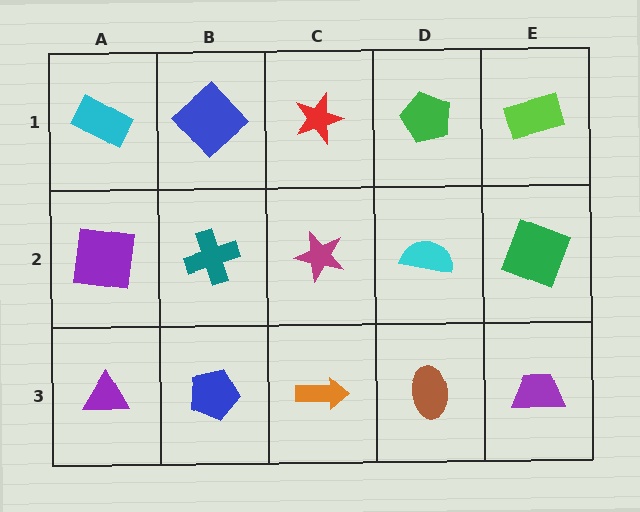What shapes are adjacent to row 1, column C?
A magenta star (row 2, column C), a blue diamond (row 1, column B), a green pentagon (row 1, column D).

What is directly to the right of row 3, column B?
An orange arrow.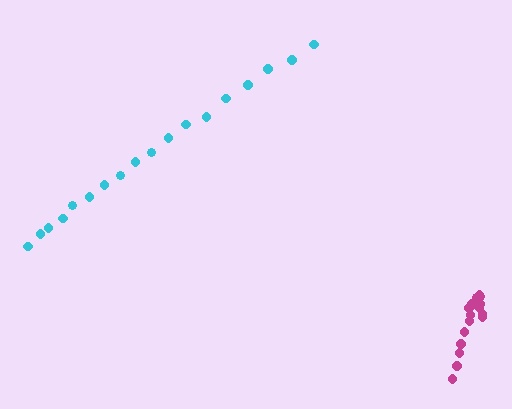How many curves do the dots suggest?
There are 2 distinct paths.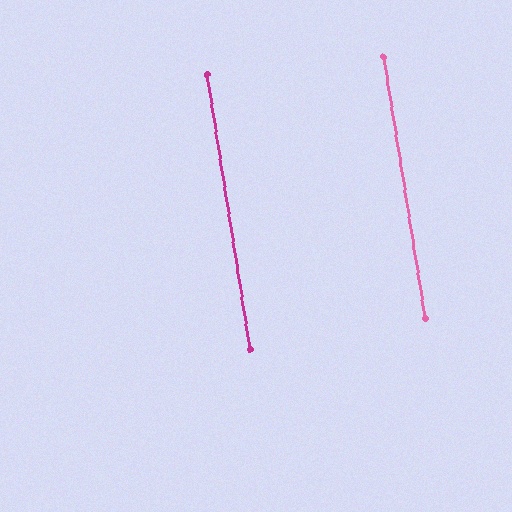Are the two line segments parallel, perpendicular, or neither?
Parallel — their directions differ by only 0.2°.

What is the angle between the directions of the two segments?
Approximately 0 degrees.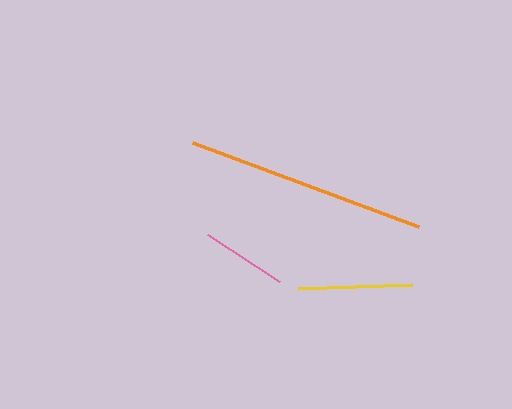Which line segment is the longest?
The orange line is the longest at approximately 242 pixels.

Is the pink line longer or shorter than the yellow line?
The yellow line is longer than the pink line.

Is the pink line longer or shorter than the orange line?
The orange line is longer than the pink line.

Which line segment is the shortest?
The pink line is the shortest at approximately 86 pixels.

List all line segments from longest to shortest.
From longest to shortest: orange, yellow, pink.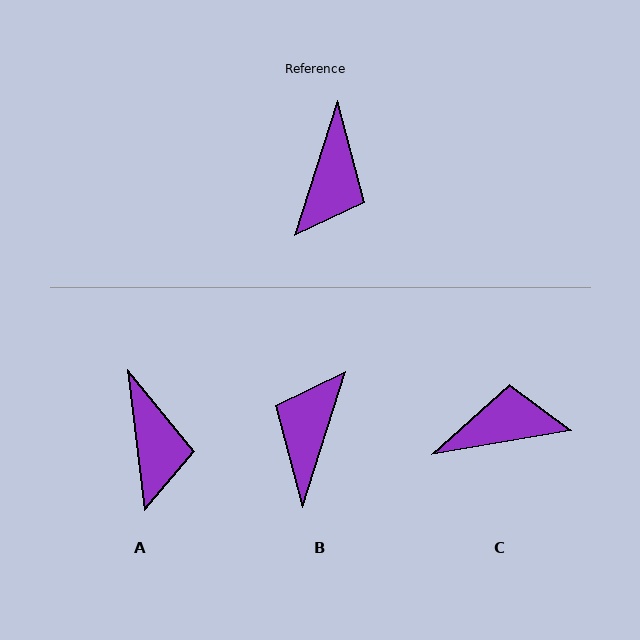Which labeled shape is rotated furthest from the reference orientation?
B, about 180 degrees away.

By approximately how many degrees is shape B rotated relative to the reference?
Approximately 180 degrees clockwise.